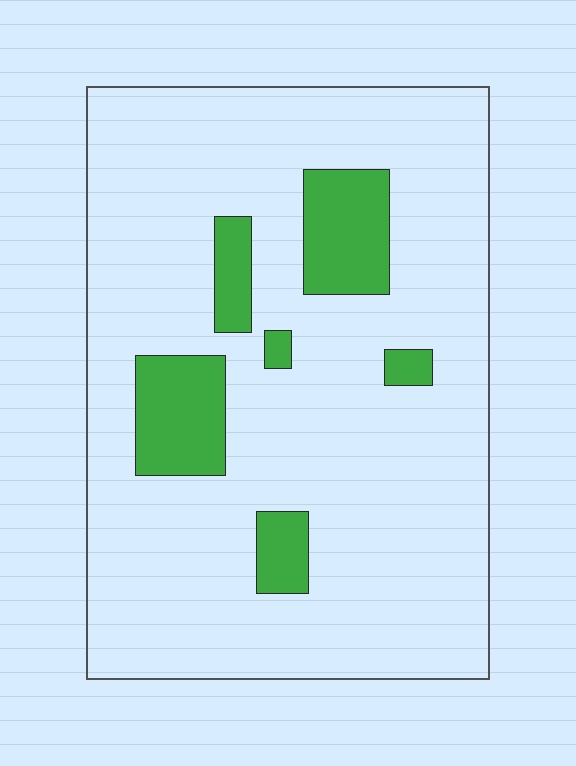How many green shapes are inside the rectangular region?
6.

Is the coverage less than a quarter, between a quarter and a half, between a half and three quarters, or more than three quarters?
Less than a quarter.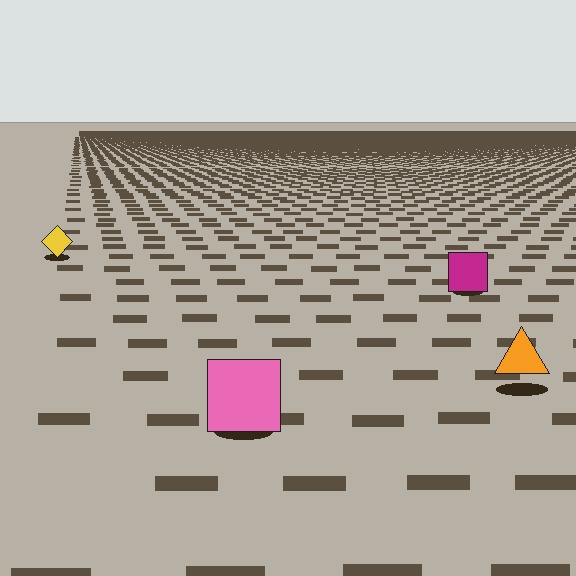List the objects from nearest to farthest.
From nearest to farthest: the pink square, the orange triangle, the magenta square, the yellow diamond.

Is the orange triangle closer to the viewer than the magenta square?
Yes. The orange triangle is closer — you can tell from the texture gradient: the ground texture is coarser near it.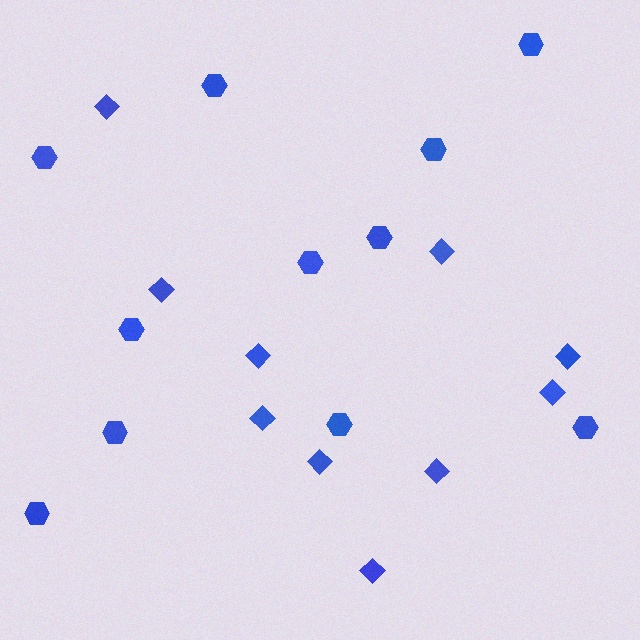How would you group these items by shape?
There are 2 groups: one group of hexagons (11) and one group of diamonds (10).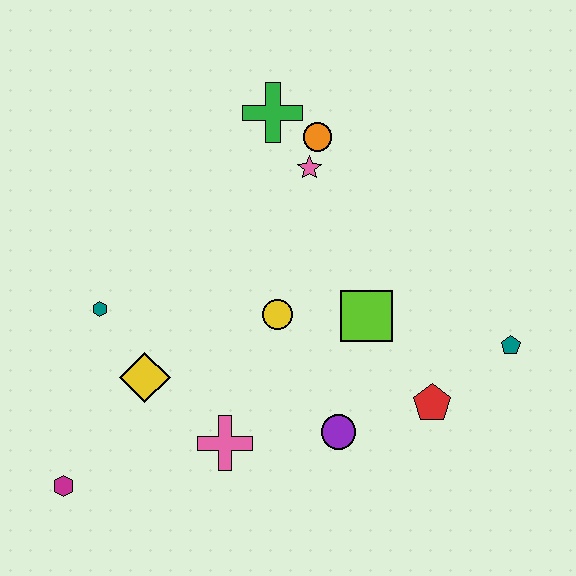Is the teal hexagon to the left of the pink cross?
Yes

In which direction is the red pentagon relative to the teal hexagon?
The red pentagon is to the right of the teal hexagon.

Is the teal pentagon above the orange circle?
No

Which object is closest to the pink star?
The orange circle is closest to the pink star.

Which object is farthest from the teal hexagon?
The teal pentagon is farthest from the teal hexagon.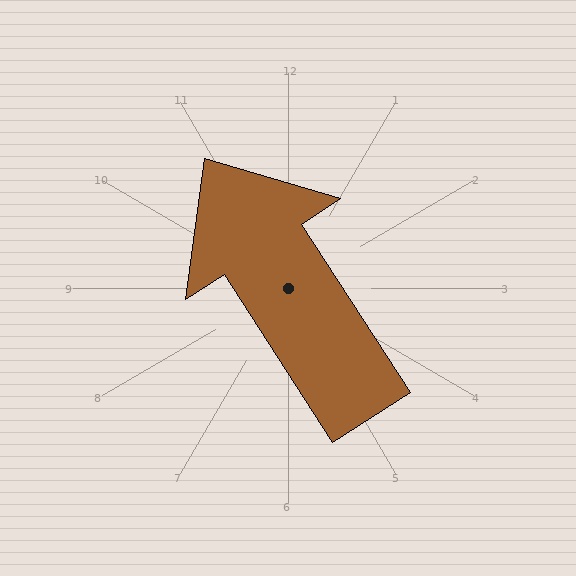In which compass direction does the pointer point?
Northwest.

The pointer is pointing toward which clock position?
Roughly 11 o'clock.